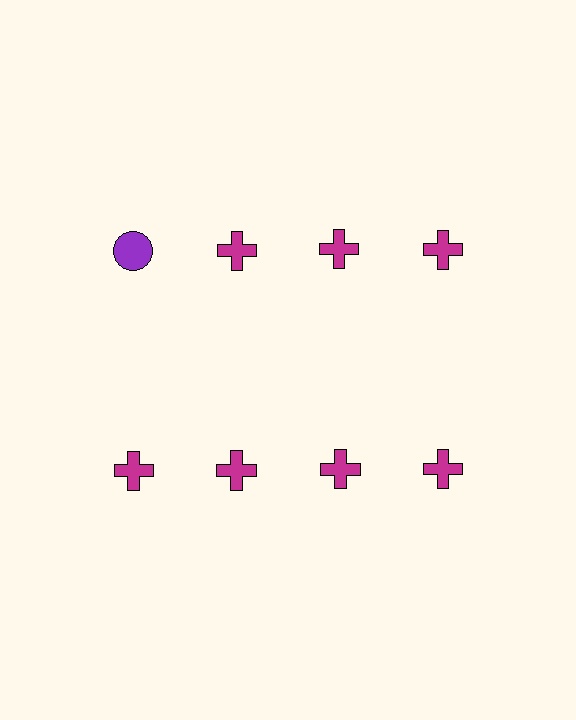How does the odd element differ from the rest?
It differs in both color (purple instead of magenta) and shape (circle instead of cross).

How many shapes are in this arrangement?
There are 8 shapes arranged in a grid pattern.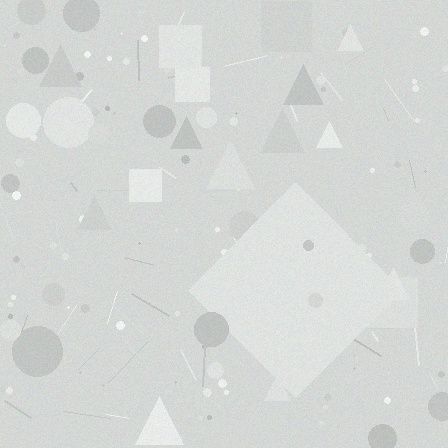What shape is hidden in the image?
A diamond is hidden in the image.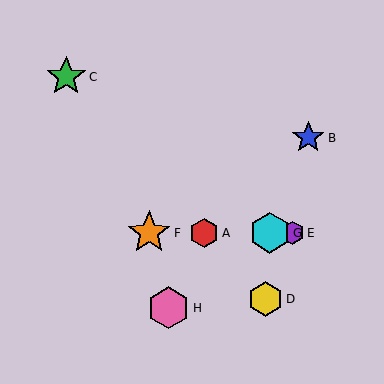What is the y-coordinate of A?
Object A is at y≈233.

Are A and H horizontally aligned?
No, A is at y≈233 and H is at y≈308.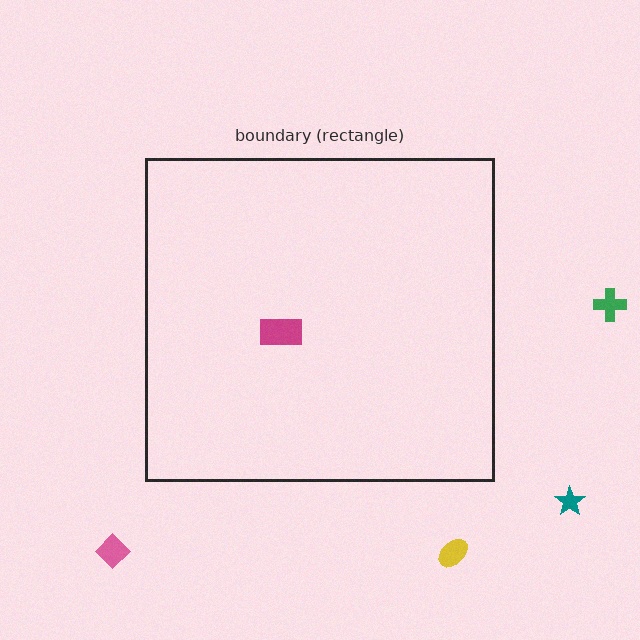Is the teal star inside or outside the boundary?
Outside.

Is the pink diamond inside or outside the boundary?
Outside.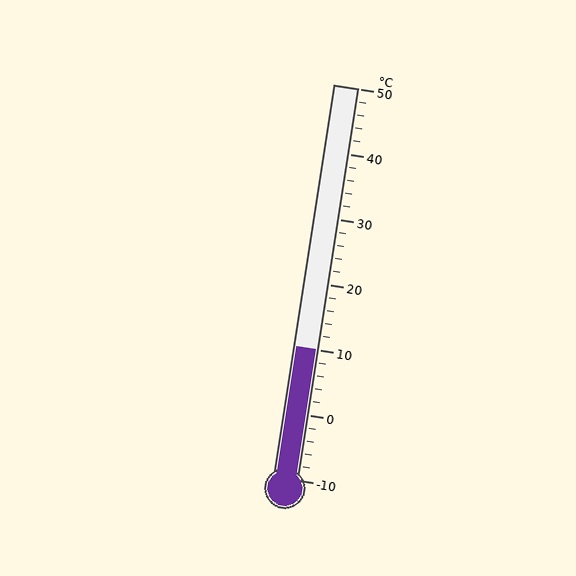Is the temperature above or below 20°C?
The temperature is below 20°C.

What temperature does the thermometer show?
The thermometer shows approximately 10°C.